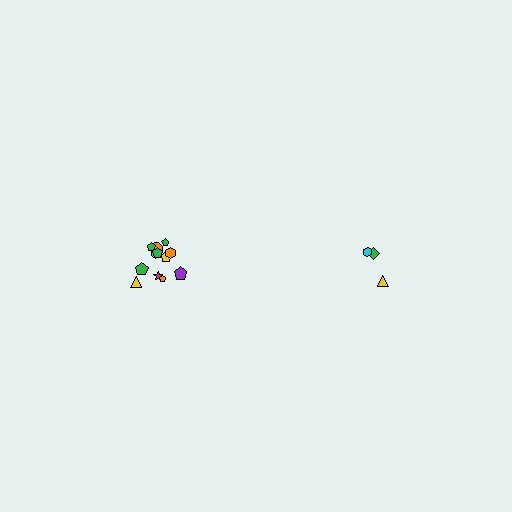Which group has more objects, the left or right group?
The left group.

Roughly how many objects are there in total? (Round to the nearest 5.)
Roughly 15 objects in total.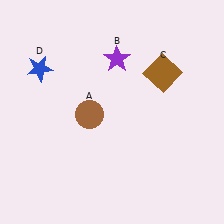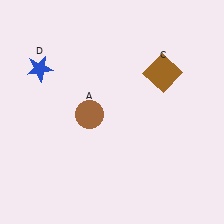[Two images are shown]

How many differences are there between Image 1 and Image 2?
There is 1 difference between the two images.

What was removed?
The purple star (B) was removed in Image 2.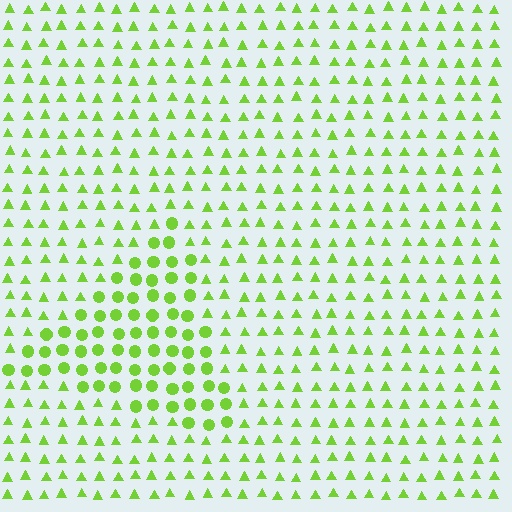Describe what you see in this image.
The image is filled with small lime elements arranged in a uniform grid. A triangle-shaped region contains circles, while the surrounding area contains triangles. The boundary is defined purely by the change in element shape.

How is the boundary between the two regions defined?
The boundary is defined by a change in element shape: circles inside vs. triangles outside. All elements share the same color and spacing.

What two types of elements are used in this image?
The image uses circles inside the triangle region and triangles outside it.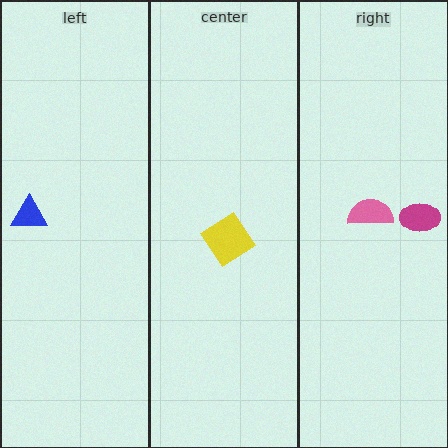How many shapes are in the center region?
1.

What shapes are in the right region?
The magenta ellipse, the pink semicircle.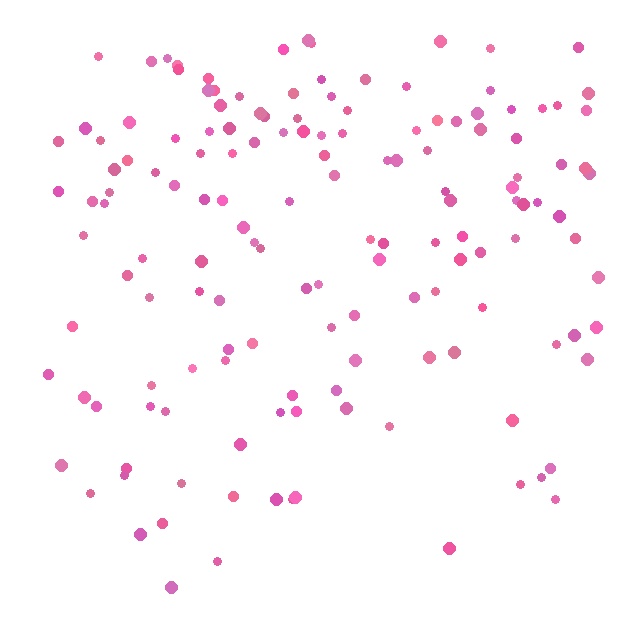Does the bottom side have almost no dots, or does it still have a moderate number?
Still a moderate number, just noticeably fewer than the top.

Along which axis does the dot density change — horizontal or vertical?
Vertical.